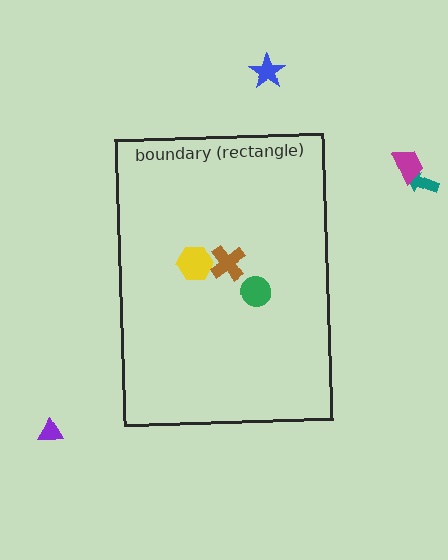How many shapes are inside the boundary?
3 inside, 4 outside.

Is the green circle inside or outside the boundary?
Inside.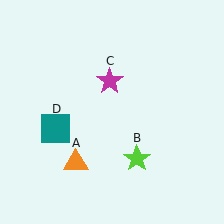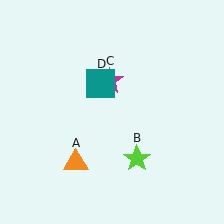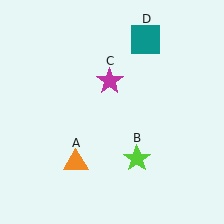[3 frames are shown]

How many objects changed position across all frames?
1 object changed position: teal square (object D).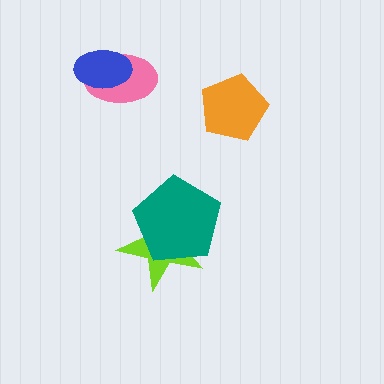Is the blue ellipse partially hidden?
No, no other shape covers it.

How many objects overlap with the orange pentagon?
0 objects overlap with the orange pentagon.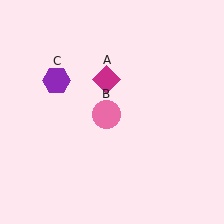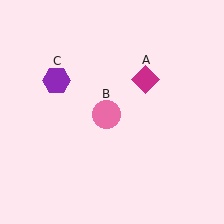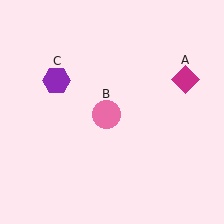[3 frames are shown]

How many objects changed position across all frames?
1 object changed position: magenta diamond (object A).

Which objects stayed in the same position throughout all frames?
Pink circle (object B) and purple hexagon (object C) remained stationary.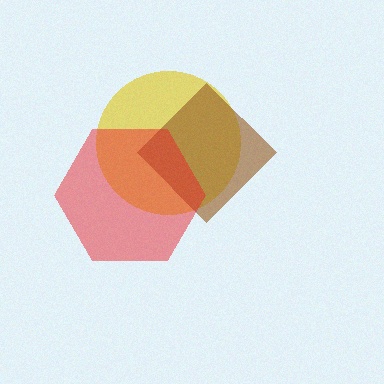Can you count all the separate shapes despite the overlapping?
Yes, there are 3 separate shapes.